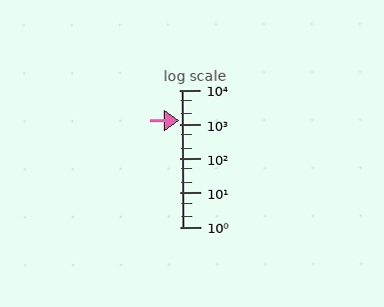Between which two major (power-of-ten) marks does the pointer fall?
The pointer is between 1000 and 10000.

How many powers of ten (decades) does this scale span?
The scale spans 4 decades, from 1 to 10000.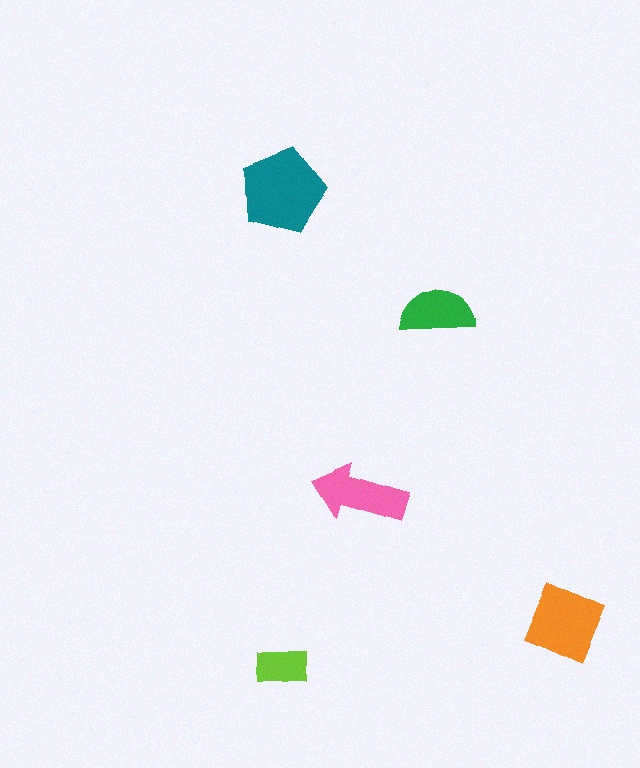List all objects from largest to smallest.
The teal pentagon, the orange diamond, the pink arrow, the green semicircle, the lime rectangle.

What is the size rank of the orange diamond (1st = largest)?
2nd.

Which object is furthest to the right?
The orange diamond is rightmost.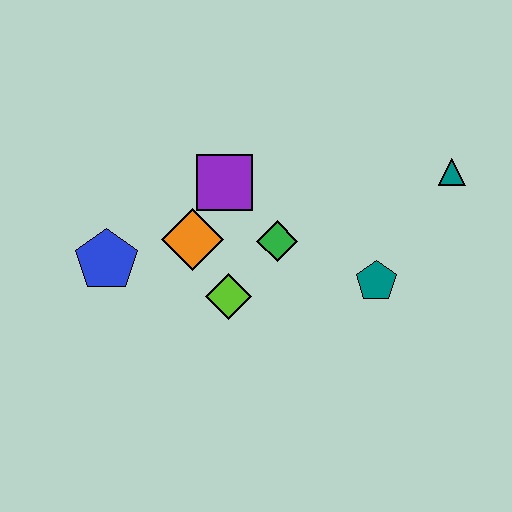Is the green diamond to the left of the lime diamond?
No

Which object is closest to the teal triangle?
The teal pentagon is closest to the teal triangle.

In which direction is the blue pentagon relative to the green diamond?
The blue pentagon is to the left of the green diamond.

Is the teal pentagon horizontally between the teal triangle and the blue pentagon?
Yes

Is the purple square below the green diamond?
No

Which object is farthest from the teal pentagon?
The blue pentagon is farthest from the teal pentagon.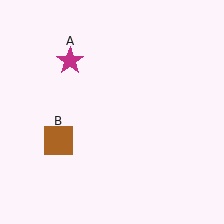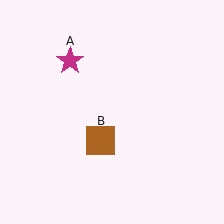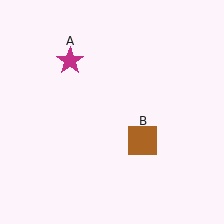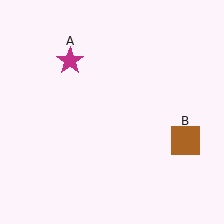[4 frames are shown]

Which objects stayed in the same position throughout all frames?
Magenta star (object A) remained stationary.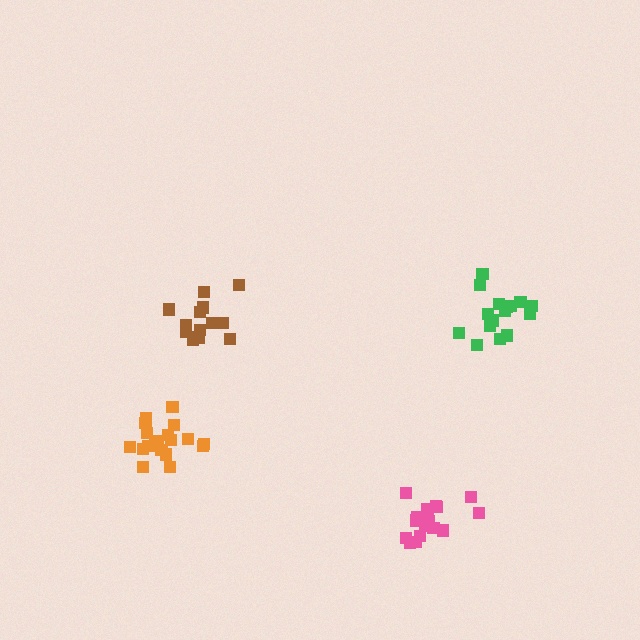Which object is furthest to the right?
The green cluster is rightmost.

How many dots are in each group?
Group 1: 14 dots, Group 2: 16 dots, Group 3: 16 dots, Group 4: 19 dots (65 total).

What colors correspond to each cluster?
The clusters are colored: brown, pink, green, orange.